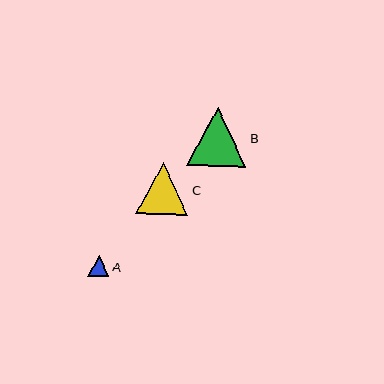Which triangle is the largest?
Triangle B is the largest with a size of approximately 59 pixels.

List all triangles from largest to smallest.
From largest to smallest: B, C, A.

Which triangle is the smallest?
Triangle A is the smallest with a size of approximately 21 pixels.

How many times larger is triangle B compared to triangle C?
Triangle B is approximately 1.1 times the size of triangle C.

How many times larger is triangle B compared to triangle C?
Triangle B is approximately 1.1 times the size of triangle C.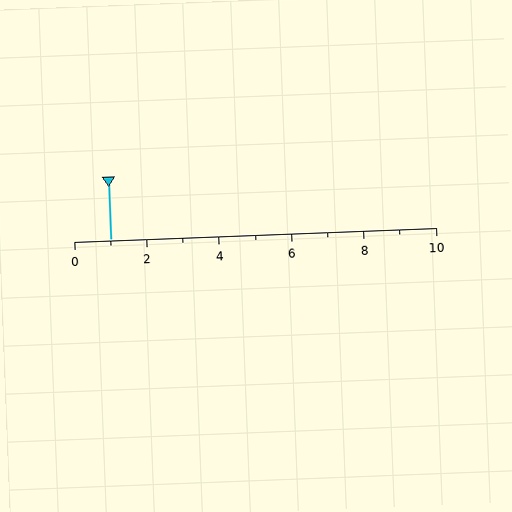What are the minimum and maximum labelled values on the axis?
The axis runs from 0 to 10.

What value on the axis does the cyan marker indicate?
The marker indicates approximately 1.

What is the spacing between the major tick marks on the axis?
The major ticks are spaced 2 apart.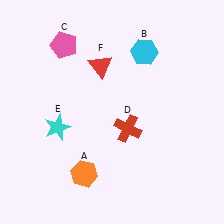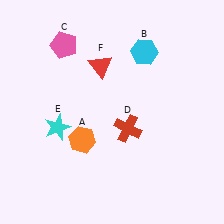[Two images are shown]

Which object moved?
The orange hexagon (A) moved up.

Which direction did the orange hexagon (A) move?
The orange hexagon (A) moved up.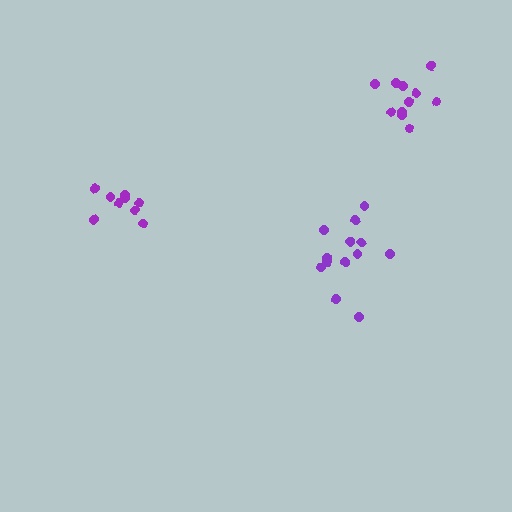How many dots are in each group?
Group 1: 9 dots, Group 2: 13 dots, Group 3: 11 dots (33 total).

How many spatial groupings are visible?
There are 3 spatial groupings.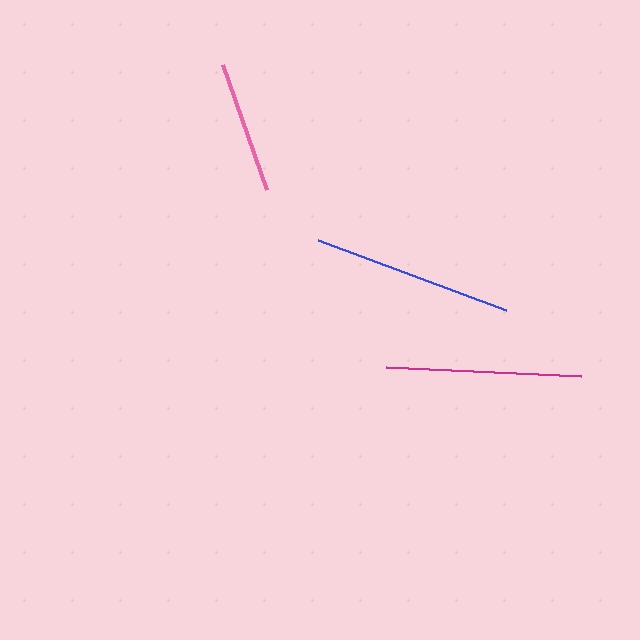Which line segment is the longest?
The blue line is the longest at approximately 201 pixels.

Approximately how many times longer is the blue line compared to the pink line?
The blue line is approximately 1.5 times the length of the pink line.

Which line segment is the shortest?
The pink line is the shortest at approximately 133 pixels.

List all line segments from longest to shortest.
From longest to shortest: blue, magenta, pink.